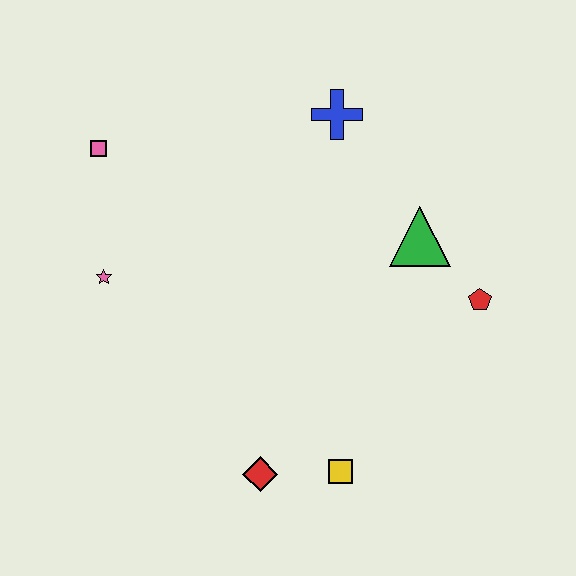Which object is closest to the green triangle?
The red pentagon is closest to the green triangle.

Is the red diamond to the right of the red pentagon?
No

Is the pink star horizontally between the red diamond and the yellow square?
No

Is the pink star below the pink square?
Yes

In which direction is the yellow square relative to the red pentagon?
The yellow square is below the red pentagon.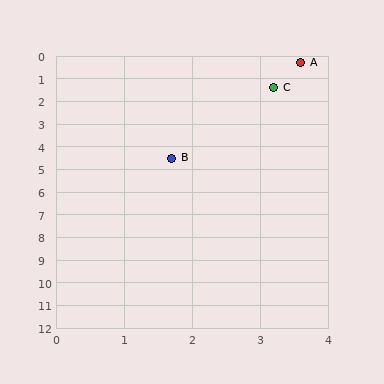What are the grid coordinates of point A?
Point A is at approximately (3.6, 0.3).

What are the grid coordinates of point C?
Point C is at approximately (3.2, 1.4).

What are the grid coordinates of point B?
Point B is at approximately (1.7, 4.5).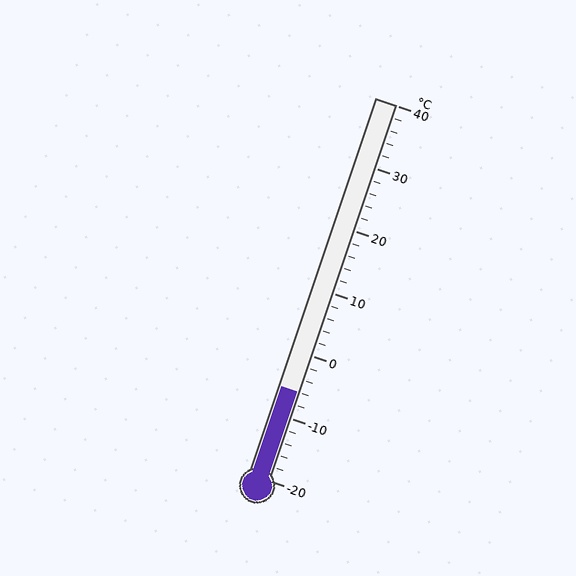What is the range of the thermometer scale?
The thermometer scale ranges from -20°C to 40°C.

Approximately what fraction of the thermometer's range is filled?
The thermometer is filled to approximately 25% of its range.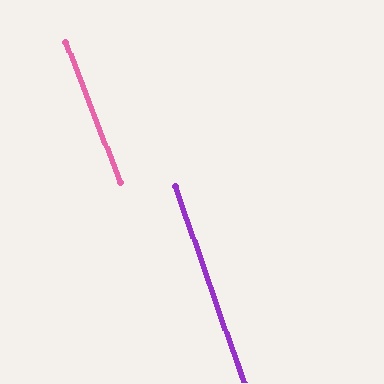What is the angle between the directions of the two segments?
Approximately 2 degrees.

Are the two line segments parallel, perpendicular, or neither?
Parallel — their directions differ by only 1.7°.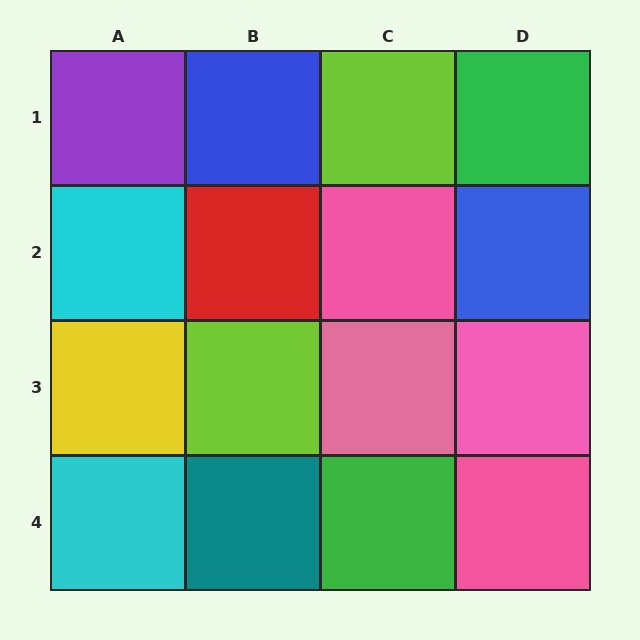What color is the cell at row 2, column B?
Red.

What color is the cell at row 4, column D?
Pink.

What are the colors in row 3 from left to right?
Yellow, lime, pink, pink.